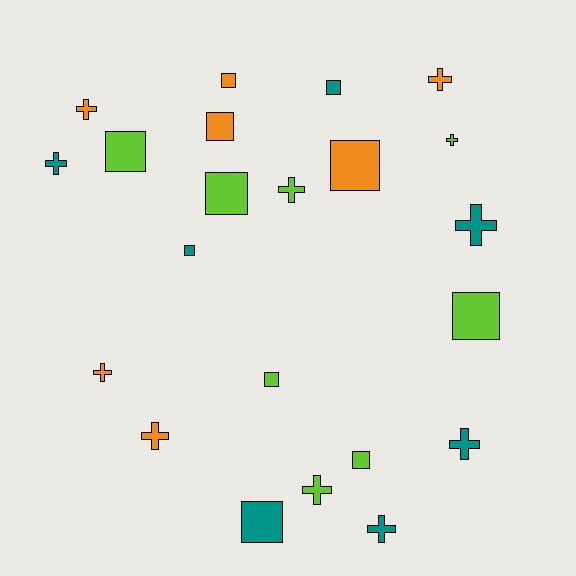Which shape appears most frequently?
Cross, with 11 objects.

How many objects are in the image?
There are 22 objects.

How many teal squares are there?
There are 3 teal squares.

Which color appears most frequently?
Lime, with 8 objects.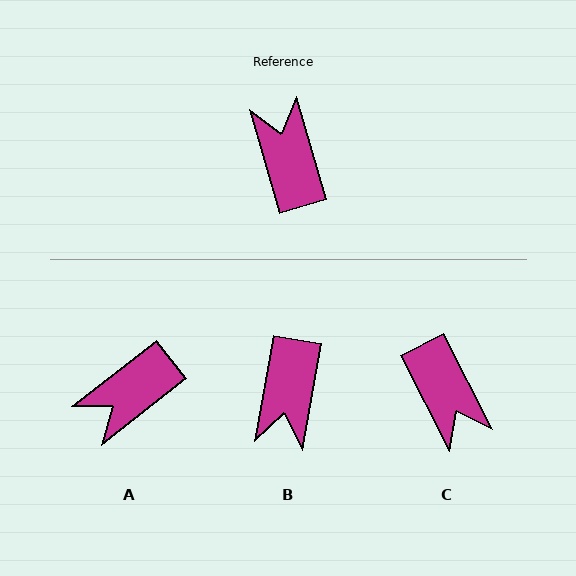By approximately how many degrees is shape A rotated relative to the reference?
Approximately 112 degrees counter-clockwise.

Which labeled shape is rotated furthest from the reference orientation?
C, about 169 degrees away.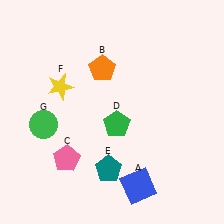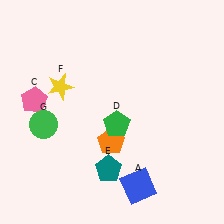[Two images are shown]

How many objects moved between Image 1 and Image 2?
2 objects moved between the two images.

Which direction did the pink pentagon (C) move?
The pink pentagon (C) moved up.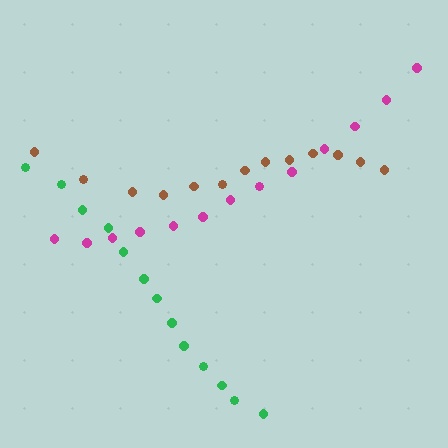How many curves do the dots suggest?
There are 3 distinct paths.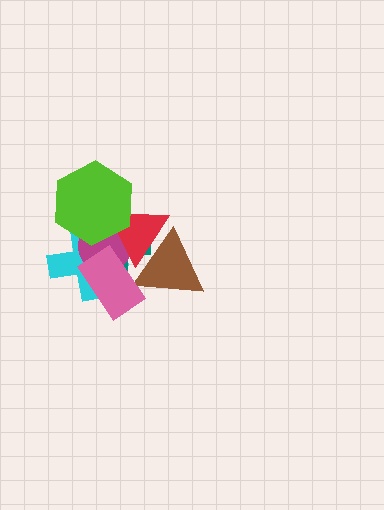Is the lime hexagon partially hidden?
No, no other shape covers it.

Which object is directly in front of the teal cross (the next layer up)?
The magenta circle is directly in front of the teal cross.